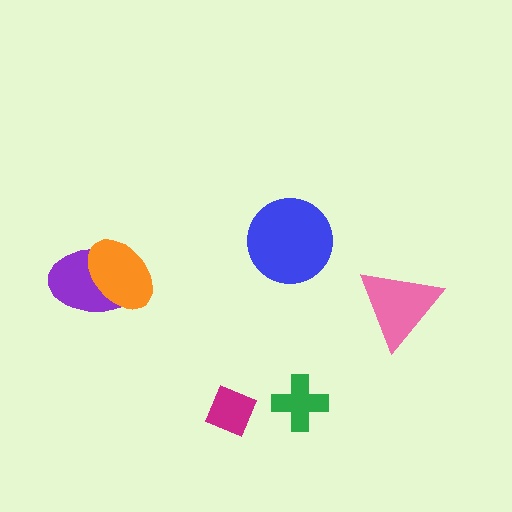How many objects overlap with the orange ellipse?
1 object overlaps with the orange ellipse.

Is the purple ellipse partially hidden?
Yes, it is partially covered by another shape.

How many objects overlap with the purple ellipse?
1 object overlaps with the purple ellipse.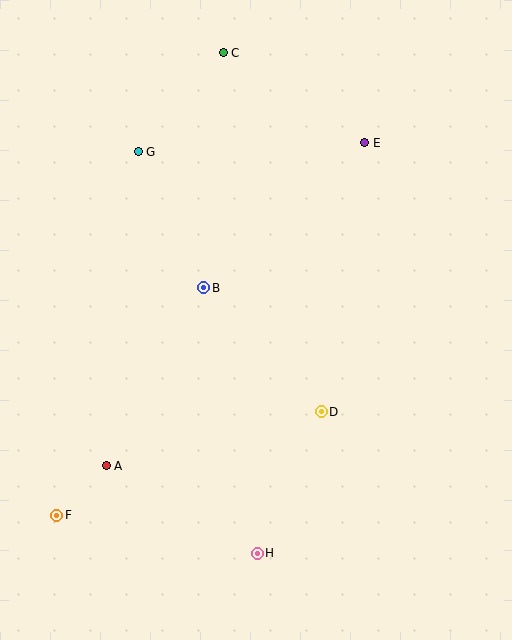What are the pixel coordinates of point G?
Point G is at (138, 152).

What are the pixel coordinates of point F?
Point F is at (57, 515).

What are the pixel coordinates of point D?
Point D is at (321, 412).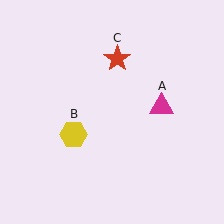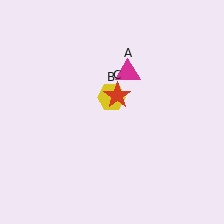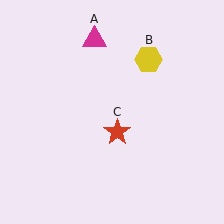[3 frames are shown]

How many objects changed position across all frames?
3 objects changed position: magenta triangle (object A), yellow hexagon (object B), red star (object C).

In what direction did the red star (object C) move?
The red star (object C) moved down.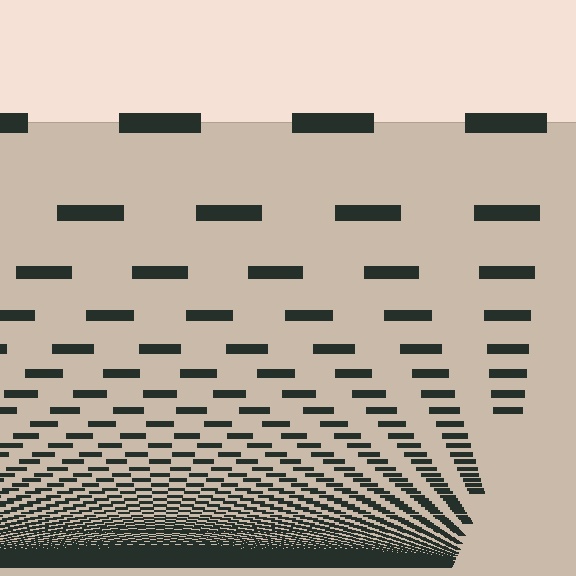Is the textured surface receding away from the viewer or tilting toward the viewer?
The surface appears to tilt toward the viewer. Texture elements get larger and sparser toward the top.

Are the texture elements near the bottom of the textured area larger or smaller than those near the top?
Smaller. The gradient is inverted — elements near the bottom are smaller and denser.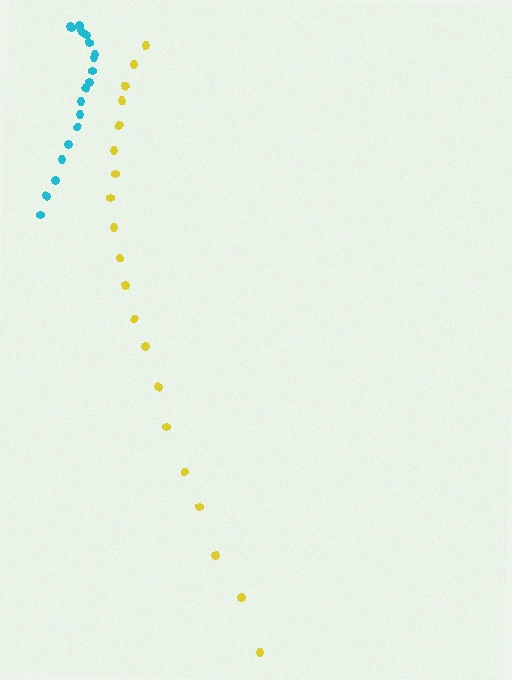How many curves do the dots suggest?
There are 2 distinct paths.